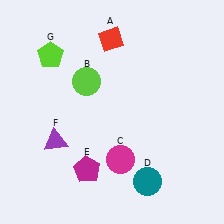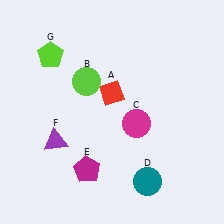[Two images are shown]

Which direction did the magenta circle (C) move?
The magenta circle (C) moved up.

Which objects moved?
The objects that moved are: the red diamond (A), the magenta circle (C).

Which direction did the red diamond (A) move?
The red diamond (A) moved down.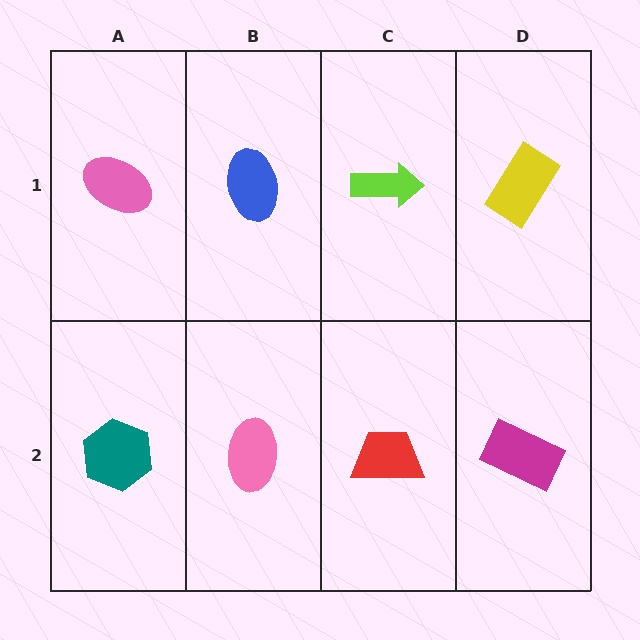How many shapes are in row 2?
4 shapes.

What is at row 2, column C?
A red trapezoid.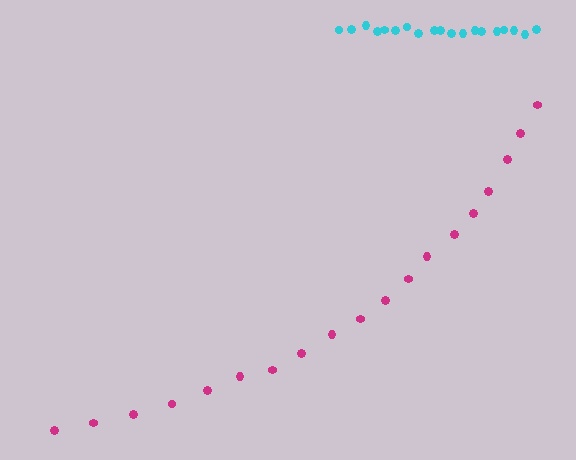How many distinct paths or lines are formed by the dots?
There are 2 distinct paths.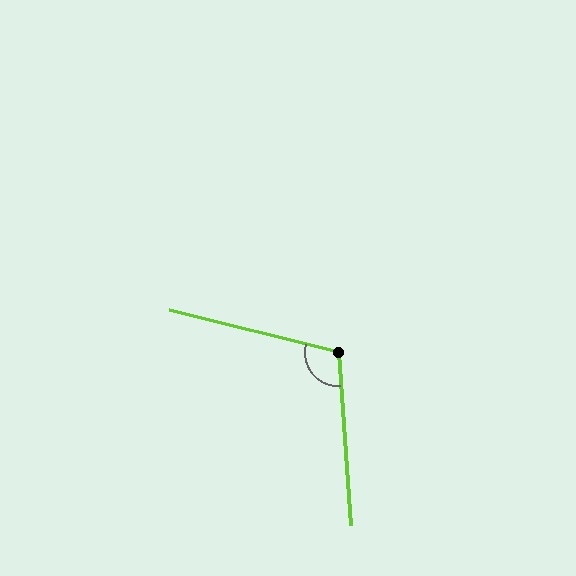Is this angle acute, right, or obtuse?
It is obtuse.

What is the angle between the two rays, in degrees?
Approximately 108 degrees.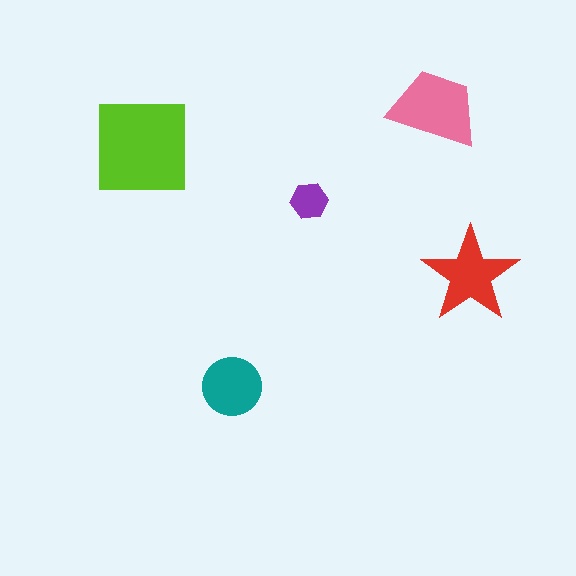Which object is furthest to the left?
The lime square is leftmost.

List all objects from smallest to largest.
The purple hexagon, the teal circle, the red star, the pink trapezoid, the lime square.